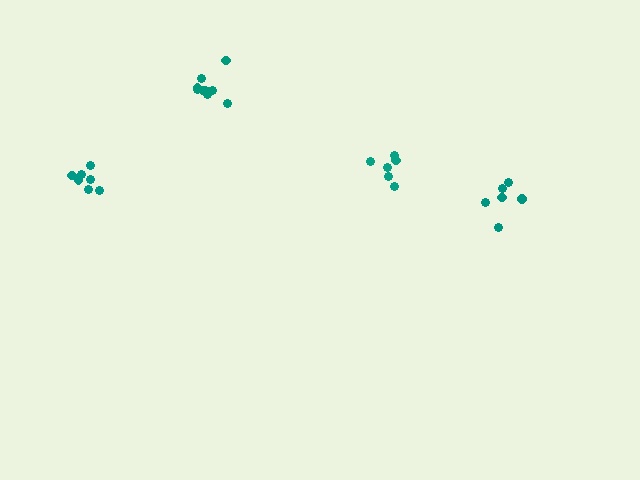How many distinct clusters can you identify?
There are 4 distinct clusters.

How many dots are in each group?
Group 1: 7 dots, Group 2: 6 dots, Group 3: 10 dots, Group 4: 6 dots (29 total).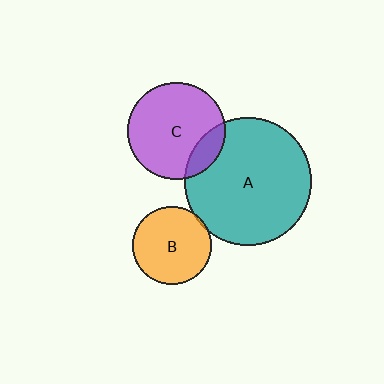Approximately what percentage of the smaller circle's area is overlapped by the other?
Approximately 5%.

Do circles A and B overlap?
Yes.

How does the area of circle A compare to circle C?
Approximately 1.7 times.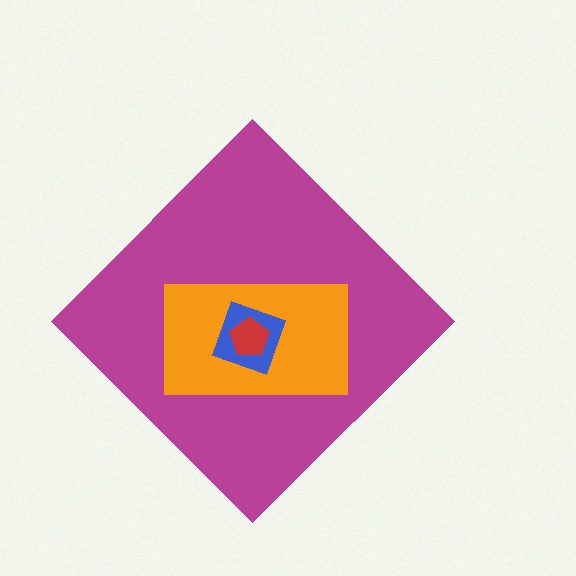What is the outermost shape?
The magenta diamond.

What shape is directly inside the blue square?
The red pentagon.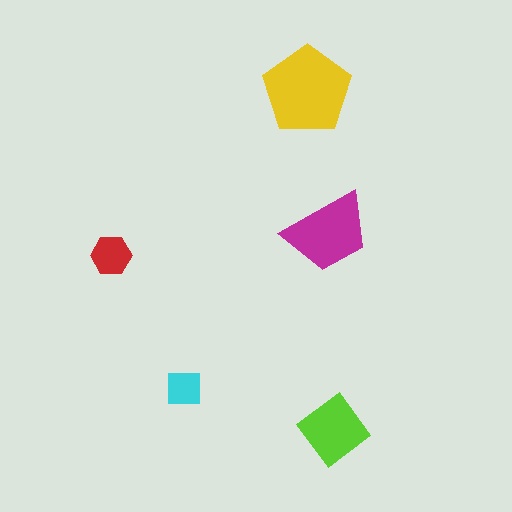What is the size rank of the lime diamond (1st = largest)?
3rd.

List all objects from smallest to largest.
The cyan square, the red hexagon, the lime diamond, the magenta trapezoid, the yellow pentagon.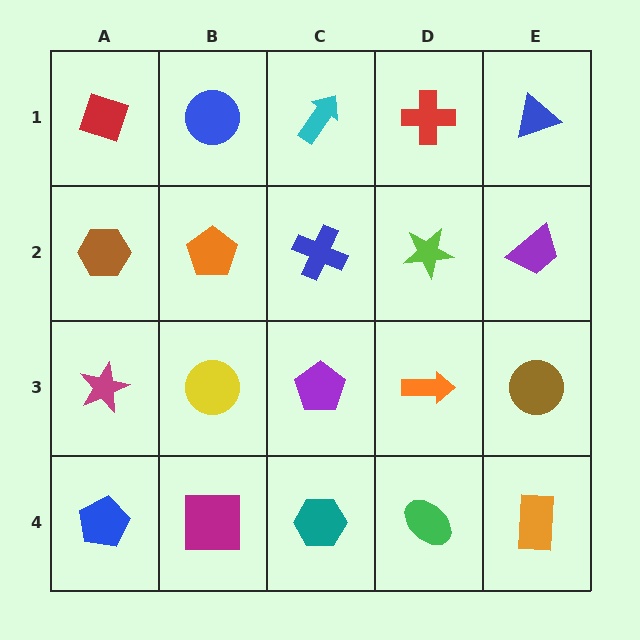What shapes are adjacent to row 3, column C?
A blue cross (row 2, column C), a teal hexagon (row 4, column C), a yellow circle (row 3, column B), an orange arrow (row 3, column D).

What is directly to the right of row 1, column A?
A blue circle.